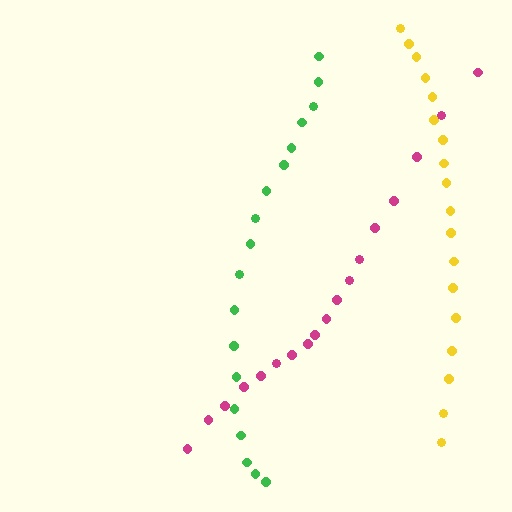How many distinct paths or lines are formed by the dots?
There are 3 distinct paths.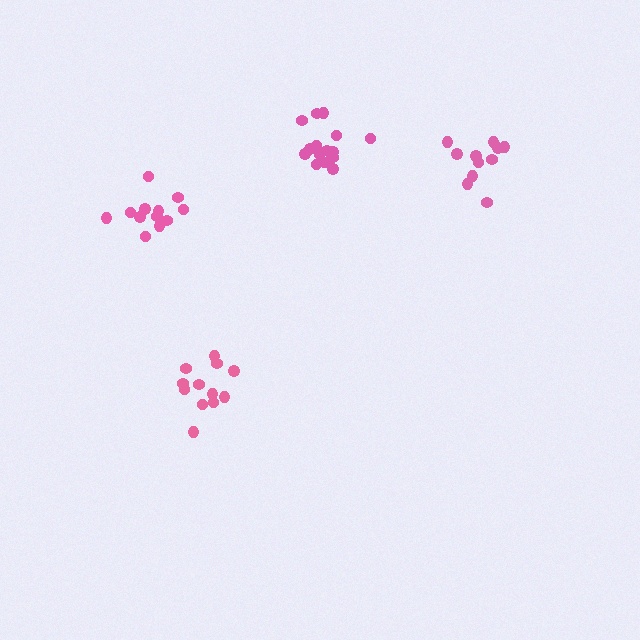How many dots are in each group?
Group 1: 12 dots, Group 2: 12 dots, Group 3: 11 dots, Group 4: 16 dots (51 total).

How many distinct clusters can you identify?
There are 4 distinct clusters.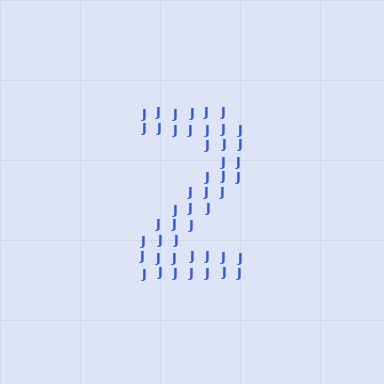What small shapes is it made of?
It is made of small letter J's.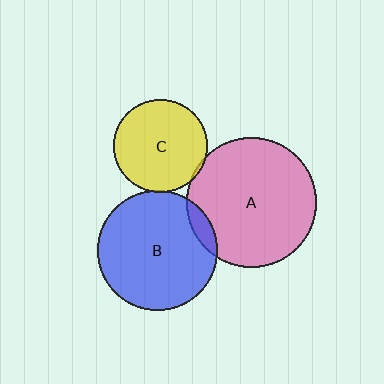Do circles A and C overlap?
Yes.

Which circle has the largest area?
Circle A (pink).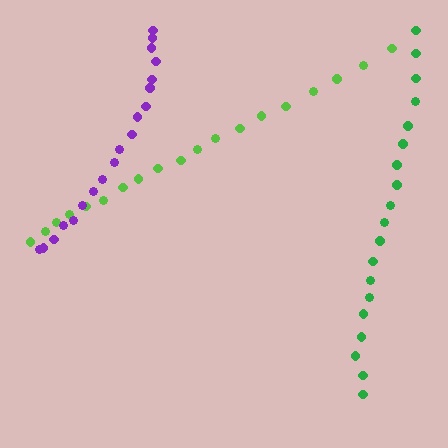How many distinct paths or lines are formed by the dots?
There are 3 distinct paths.